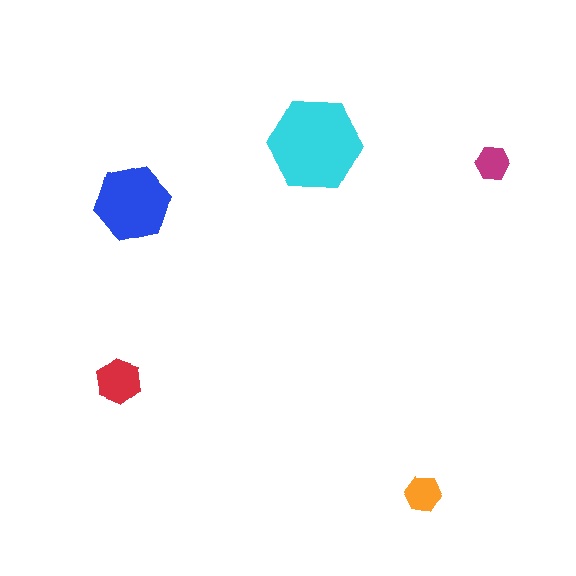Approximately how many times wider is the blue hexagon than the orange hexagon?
About 2 times wider.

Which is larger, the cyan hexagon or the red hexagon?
The cyan one.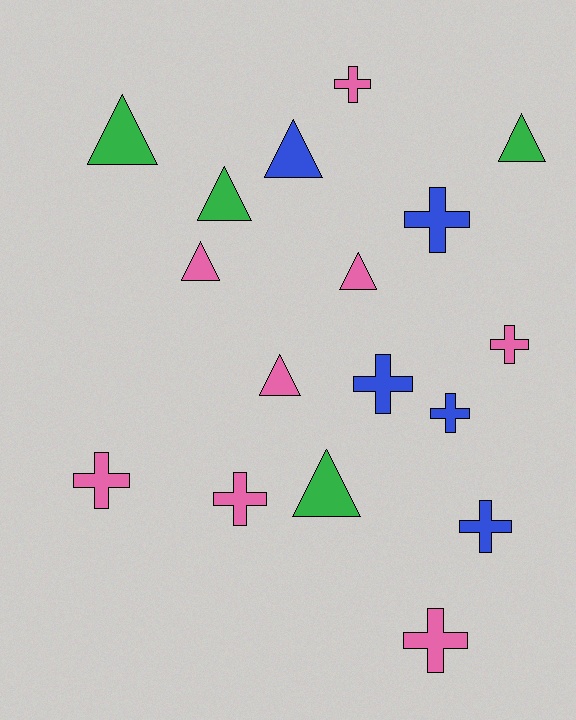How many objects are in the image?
There are 17 objects.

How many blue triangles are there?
There is 1 blue triangle.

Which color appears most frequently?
Pink, with 8 objects.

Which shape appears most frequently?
Cross, with 9 objects.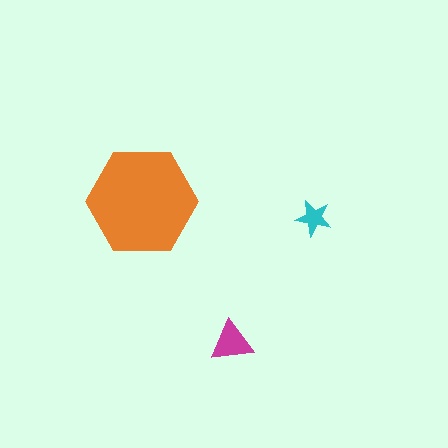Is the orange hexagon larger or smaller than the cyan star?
Larger.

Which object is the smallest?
The cyan star.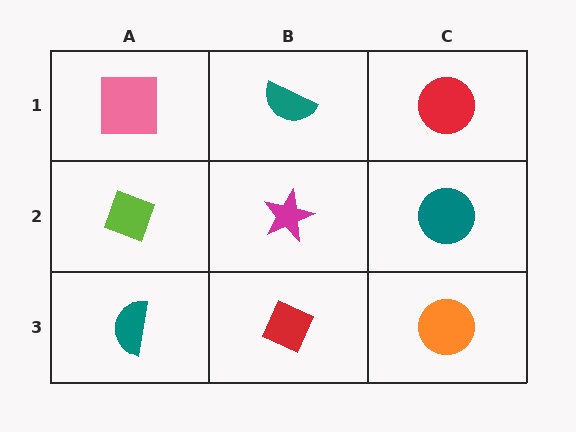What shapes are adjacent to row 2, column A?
A pink square (row 1, column A), a teal semicircle (row 3, column A), a magenta star (row 2, column B).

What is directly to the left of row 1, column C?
A teal semicircle.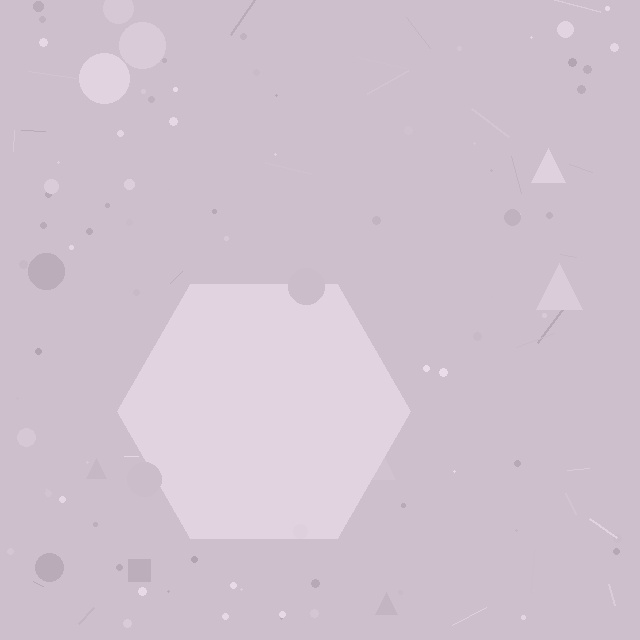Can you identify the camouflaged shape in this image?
The camouflaged shape is a hexagon.